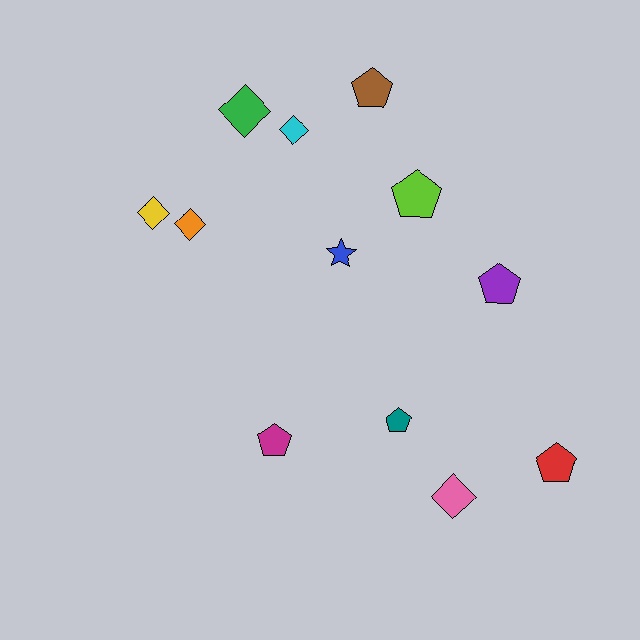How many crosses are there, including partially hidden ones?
There are no crosses.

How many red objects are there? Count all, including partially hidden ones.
There is 1 red object.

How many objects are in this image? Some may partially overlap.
There are 12 objects.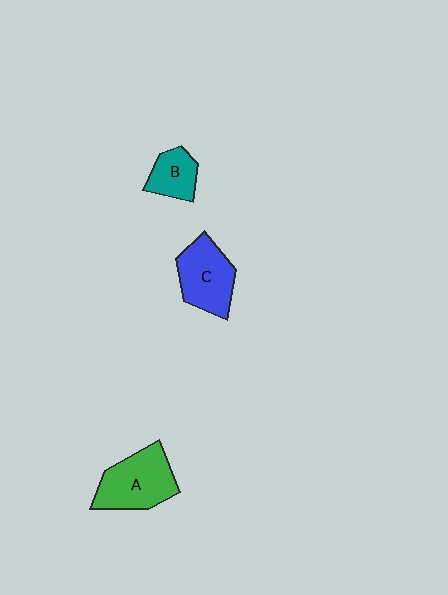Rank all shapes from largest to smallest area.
From largest to smallest: A (green), C (blue), B (teal).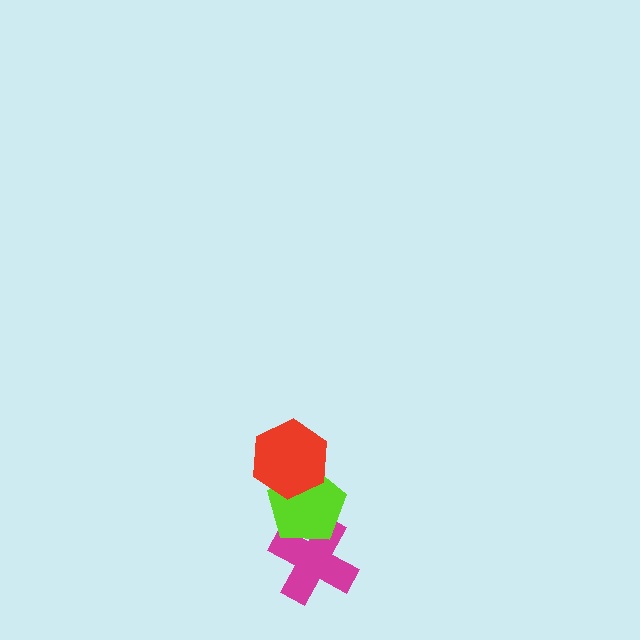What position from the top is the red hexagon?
The red hexagon is 1st from the top.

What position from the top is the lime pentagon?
The lime pentagon is 2nd from the top.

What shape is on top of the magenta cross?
The lime pentagon is on top of the magenta cross.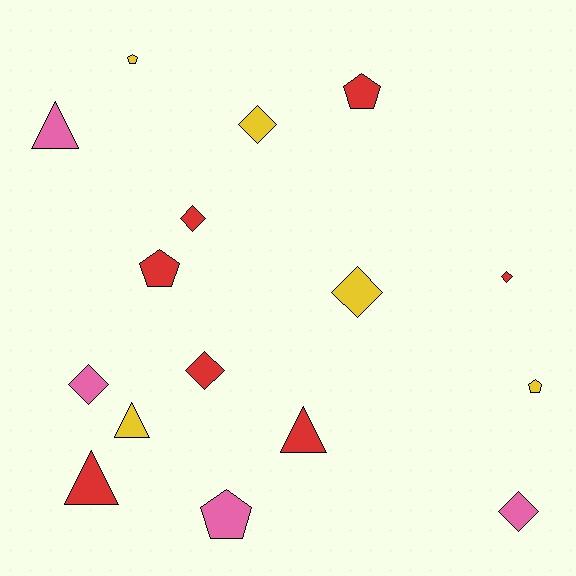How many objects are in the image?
There are 16 objects.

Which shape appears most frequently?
Diamond, with 7 objects.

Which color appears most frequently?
Red, with 7 objects.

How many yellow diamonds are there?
There are 2 yellow diamonds.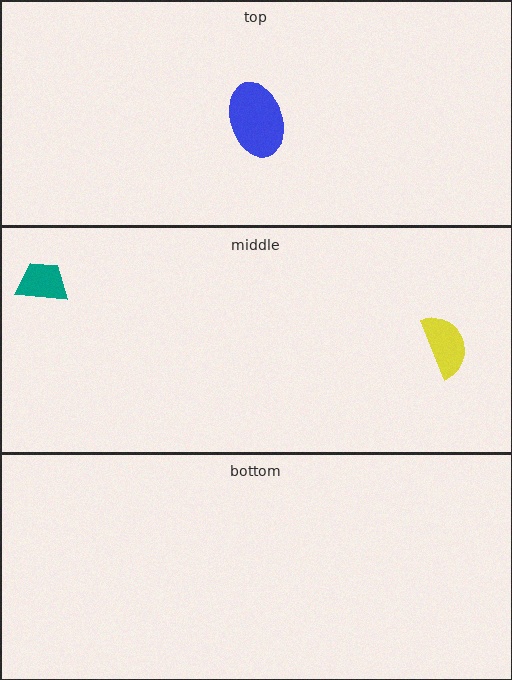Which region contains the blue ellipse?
The top region.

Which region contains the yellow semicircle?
The middle region.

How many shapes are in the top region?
1.